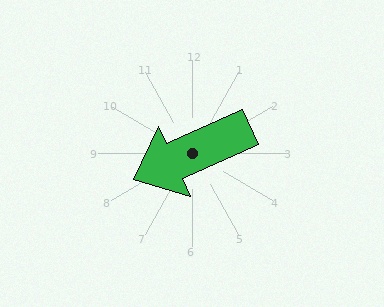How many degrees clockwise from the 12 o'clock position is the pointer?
Approximately 246 degrees.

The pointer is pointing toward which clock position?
Roughly 8 o'clock.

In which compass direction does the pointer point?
Southwest.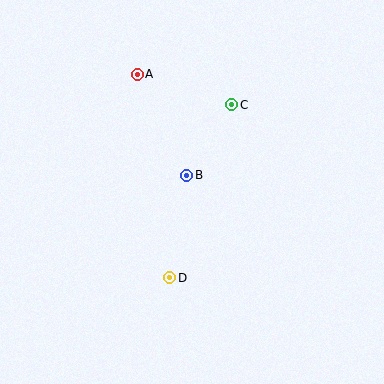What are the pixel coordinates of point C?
Point C is at (232, 105).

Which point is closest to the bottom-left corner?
Point D is closest to the bottom-left corner.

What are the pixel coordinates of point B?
Point B is at (187, 175).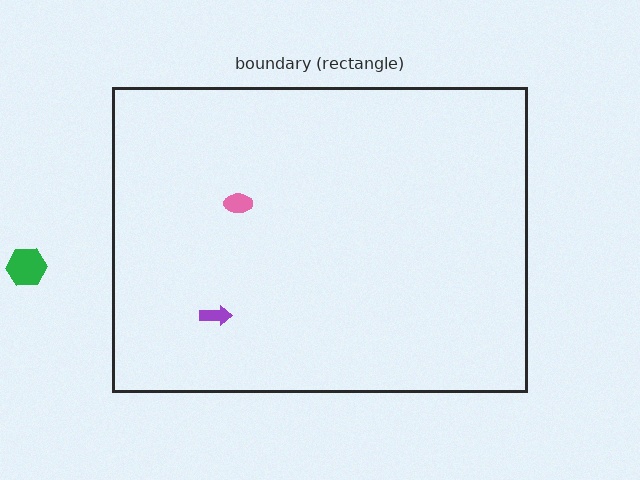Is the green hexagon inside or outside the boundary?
Outside.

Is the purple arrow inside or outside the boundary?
Inside.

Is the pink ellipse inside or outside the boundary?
Inside.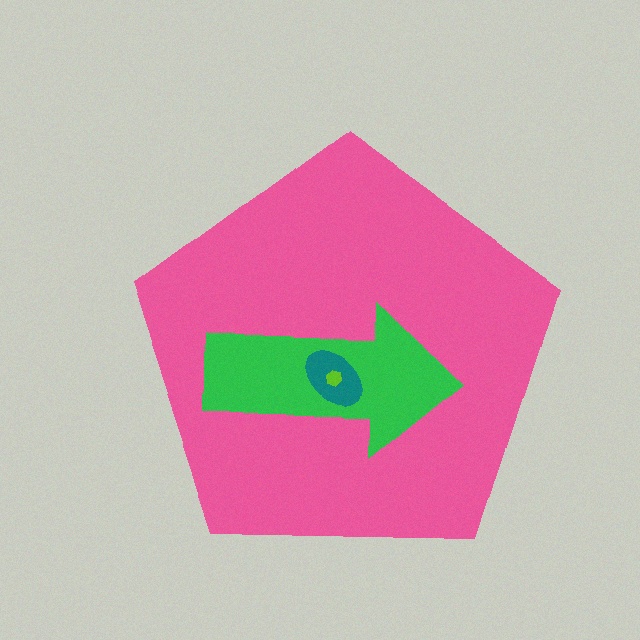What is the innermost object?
The lime hexagon.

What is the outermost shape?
The pink pentagon.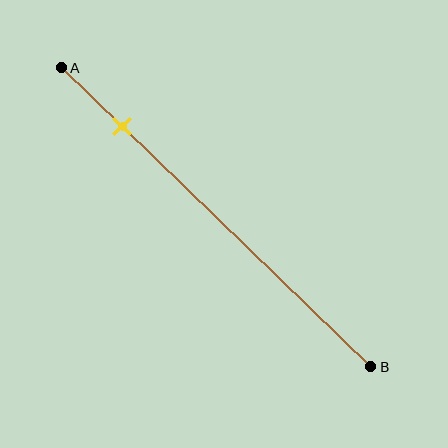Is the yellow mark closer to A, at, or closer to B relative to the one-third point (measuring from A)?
The yellow mark is closer to point A than the one-third point of segment AB.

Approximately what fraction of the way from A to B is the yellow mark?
The yellow mark is approximately 20% of the way from A to B.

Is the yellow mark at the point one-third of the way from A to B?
No, the mark is at about 20% from A, not at the 33% one-third point.